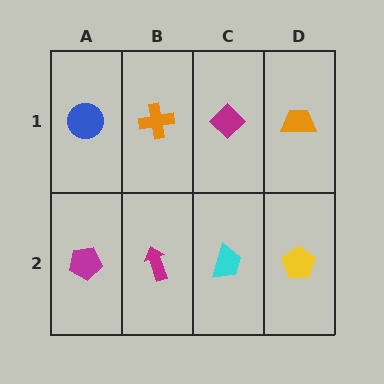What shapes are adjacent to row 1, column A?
A magenta pentagon (row 2, column A), an orange cross (row 1, column B).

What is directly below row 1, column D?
A yellow pentagon.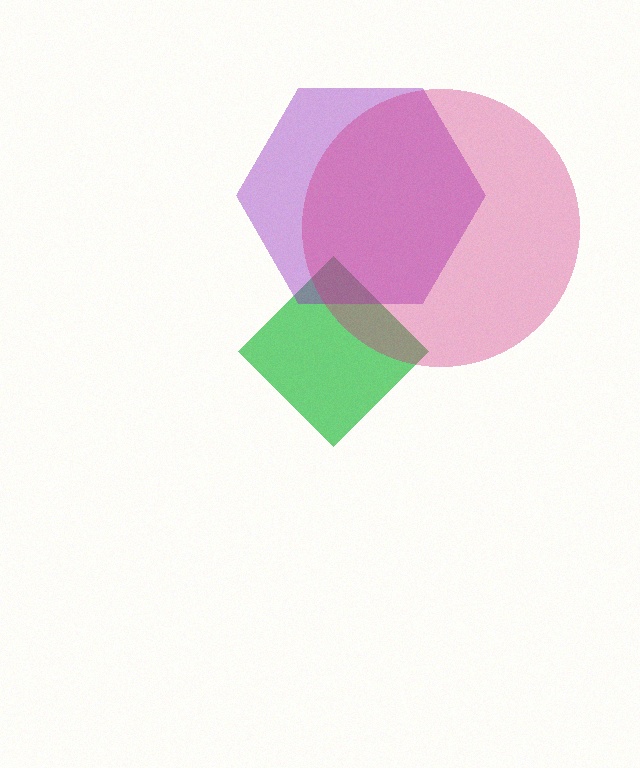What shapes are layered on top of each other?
The layered shapes are: a green diamond, a purple hexagon, a magenta circle.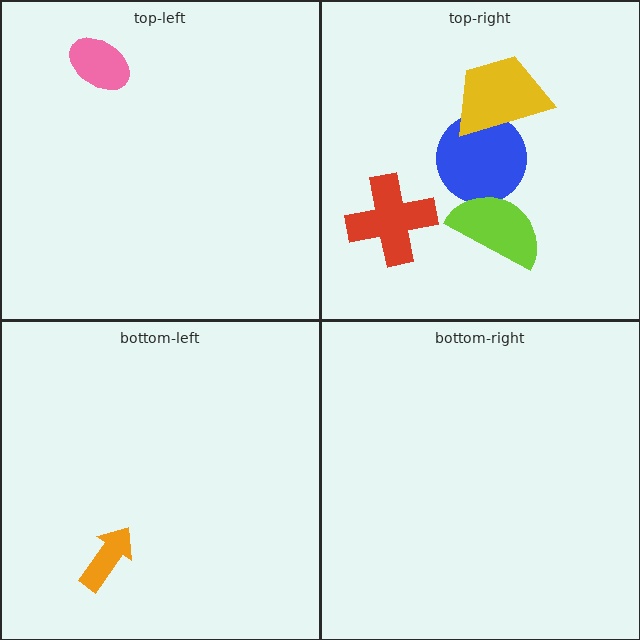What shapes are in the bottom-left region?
The orange arrow.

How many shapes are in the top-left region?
1.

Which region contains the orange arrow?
The bottom-left region.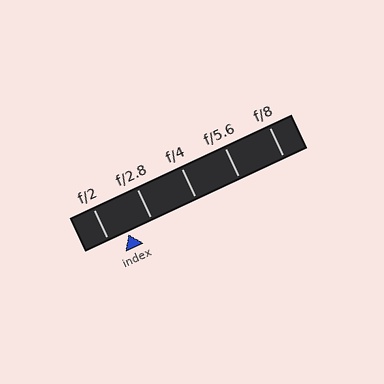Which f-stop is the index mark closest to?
The index mark is closest to f/2.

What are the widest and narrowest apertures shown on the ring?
The widest aperture shown is f/2 and the narrowest is f/8.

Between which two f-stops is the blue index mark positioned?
The index mark is between f/2 and f/2.8.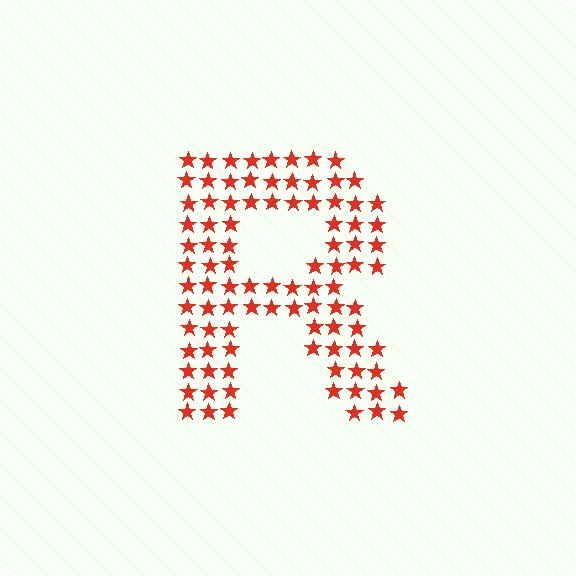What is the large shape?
The large shape is the letter R.